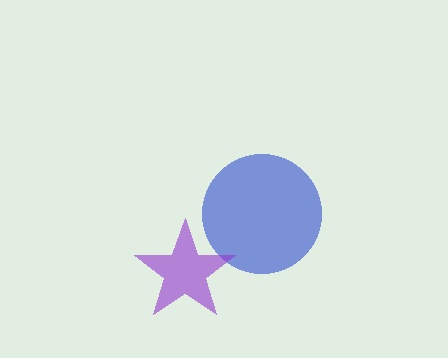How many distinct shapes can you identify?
There are 2 distinct shapes: a blue circle, a purple star.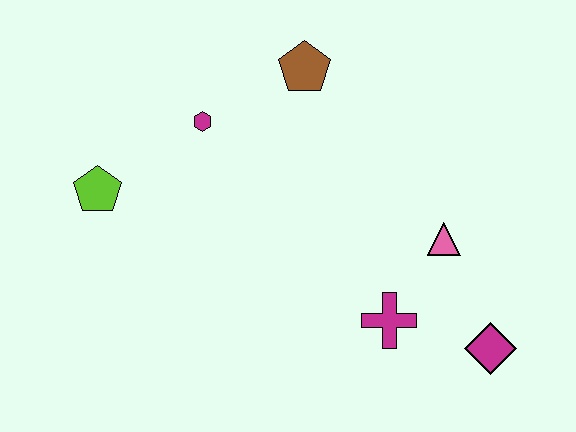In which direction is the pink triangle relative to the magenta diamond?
The pink triangle is above the magenta diamond.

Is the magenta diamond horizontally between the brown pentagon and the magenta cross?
No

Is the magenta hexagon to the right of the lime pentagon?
Yes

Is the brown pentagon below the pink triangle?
No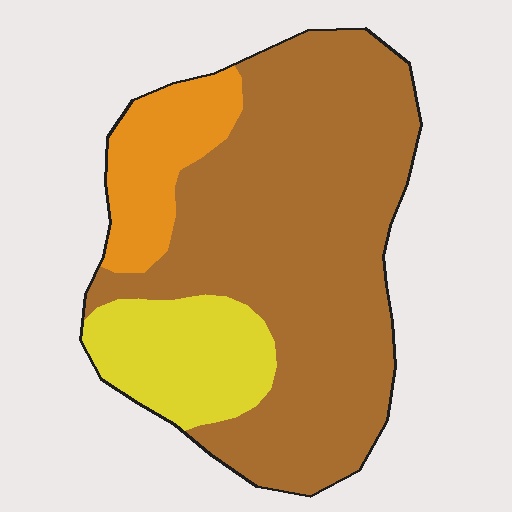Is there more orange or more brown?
Brown.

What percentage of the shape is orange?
Orange takes up about one eighth (1/8) of the shape.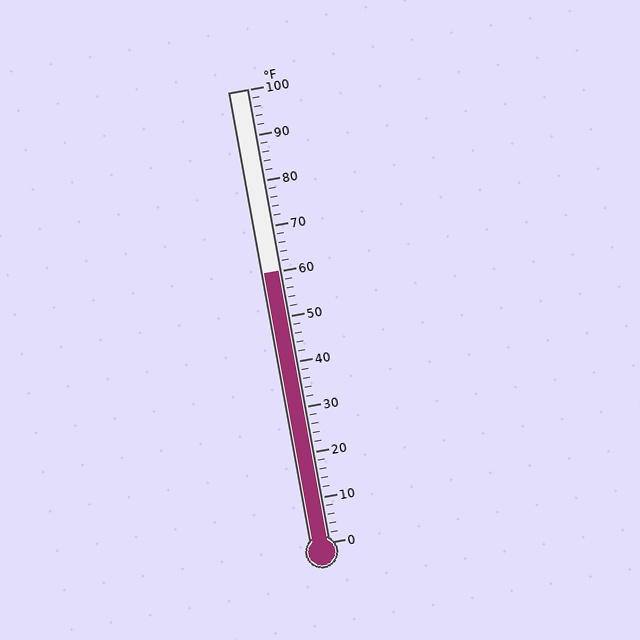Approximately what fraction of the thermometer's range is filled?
The thermometer is filled to approximately 60% of its range.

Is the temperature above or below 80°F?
The temperature is below 80°F.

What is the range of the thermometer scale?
The thermometer scale ranges from 0°F to 100°F.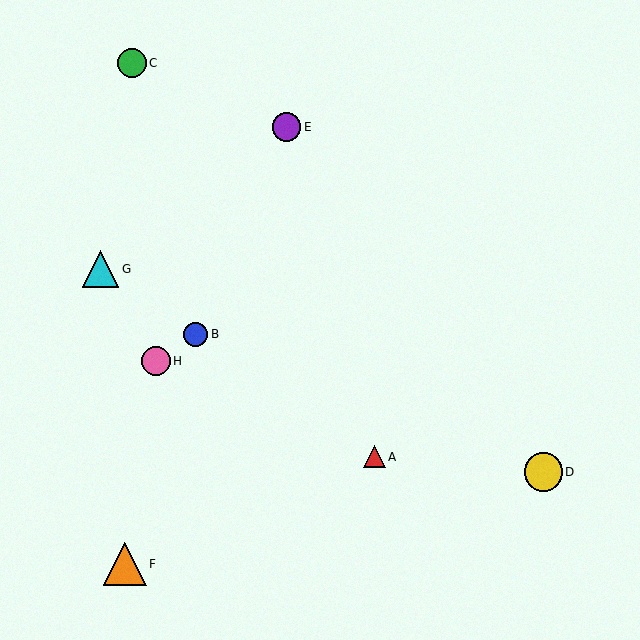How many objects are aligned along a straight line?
3 objects (A, B, G) are aligned along a straight line.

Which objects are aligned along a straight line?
Objects A, B, G are aligned along a straight line.